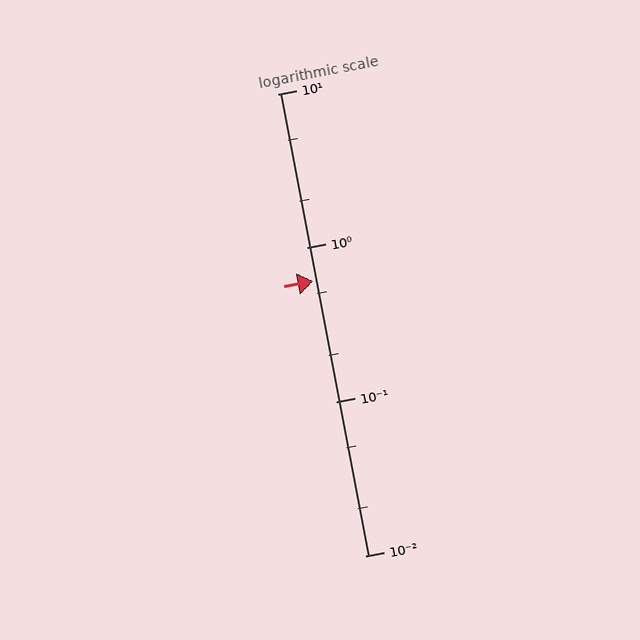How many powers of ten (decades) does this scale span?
The scale spans 3 decades, from 0.01 to 10.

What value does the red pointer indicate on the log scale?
The pointer indicates approximately 0.61.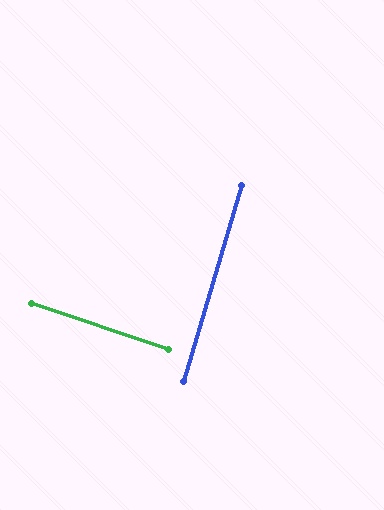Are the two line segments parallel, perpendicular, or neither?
Perpendicular — they meet at approximately 88°.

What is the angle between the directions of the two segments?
Approximately 88 degrees.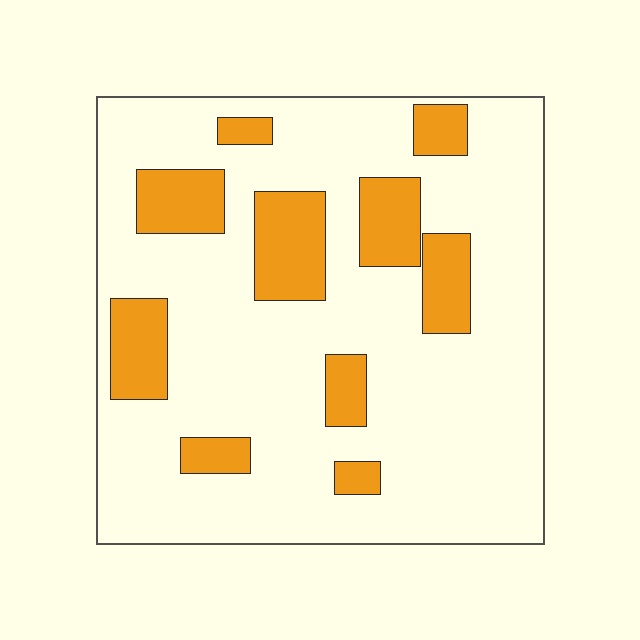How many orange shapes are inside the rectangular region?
10.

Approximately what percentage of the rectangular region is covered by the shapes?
Approximately 20%.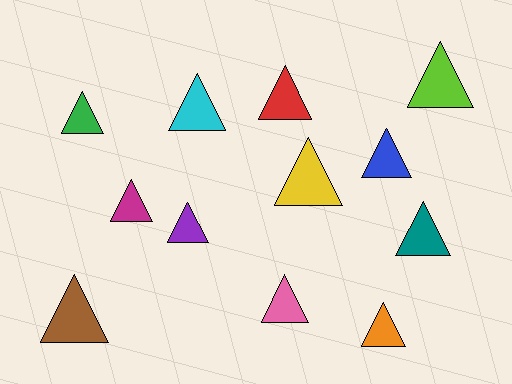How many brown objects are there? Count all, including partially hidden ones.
There is 1 brown object.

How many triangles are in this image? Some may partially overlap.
There are 12 triangles.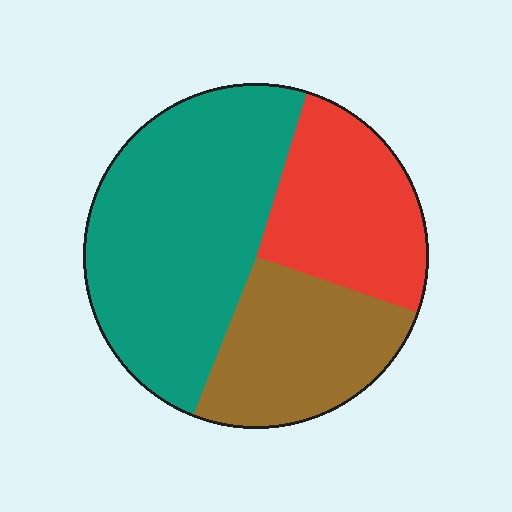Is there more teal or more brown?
Teal.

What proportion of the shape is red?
Red covers 25% of the shape.